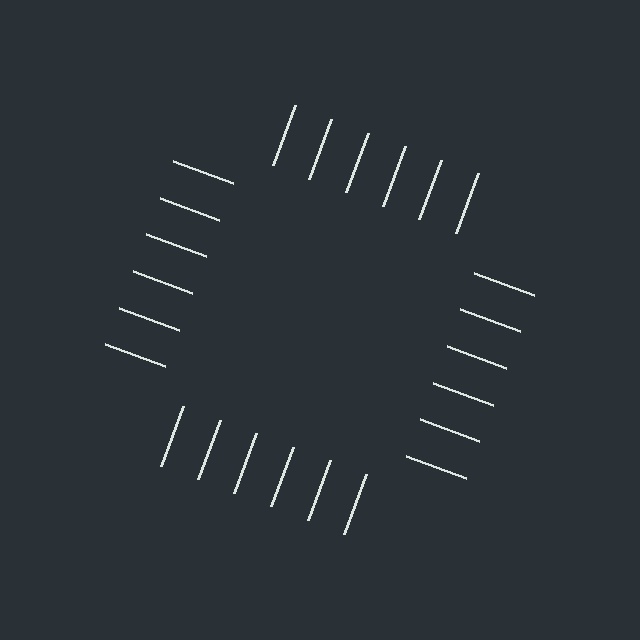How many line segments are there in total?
24 — 6 along each of the 4 edges.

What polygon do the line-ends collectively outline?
An illusory square — the line segments terminate on its edges but no continuous stroke is drawn.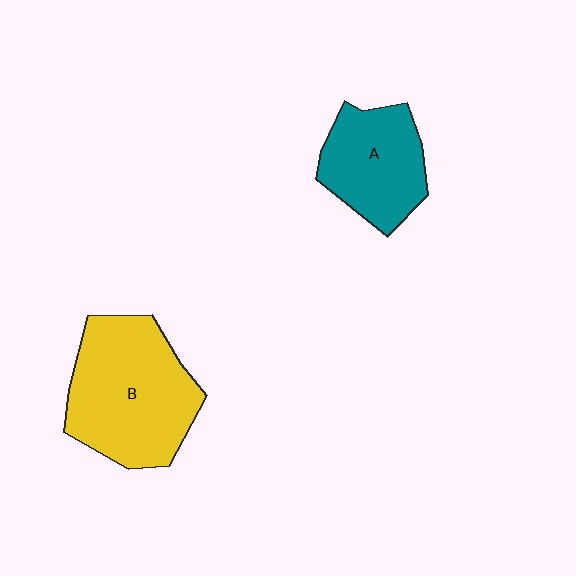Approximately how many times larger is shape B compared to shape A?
Approximately 1.5 times.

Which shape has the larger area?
Shape B (yellow).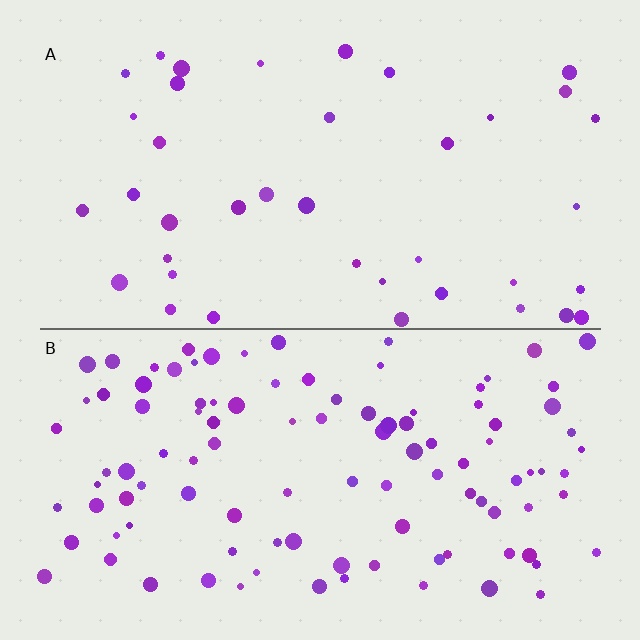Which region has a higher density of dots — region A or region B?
B (the bottom).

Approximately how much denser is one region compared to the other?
Approximately 2.8× — region B over region A.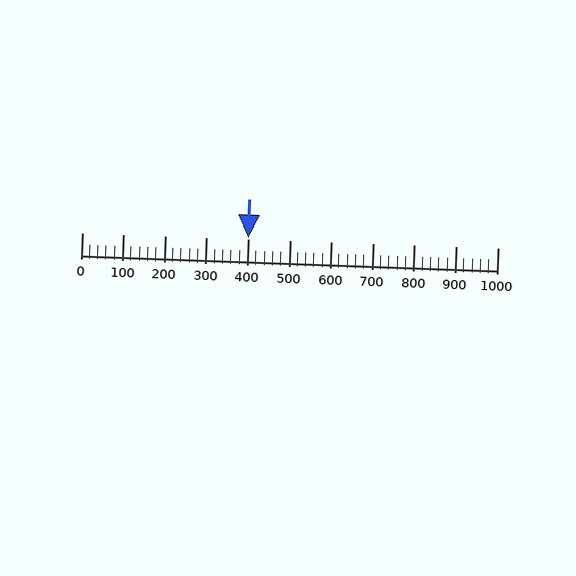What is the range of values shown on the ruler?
The ruler shows values from 0 to 1000.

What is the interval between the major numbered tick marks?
The major tick marks are spaced 100 units apart.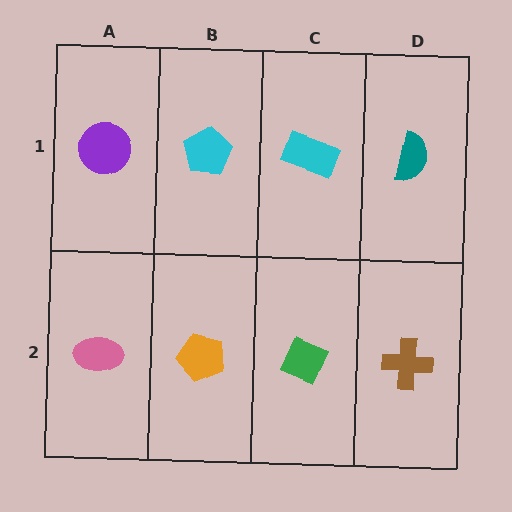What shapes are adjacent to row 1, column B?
An orange pentagon (row 2, column B), a purple circle (row 1, column A), a cyan rectangle (row 1, column C).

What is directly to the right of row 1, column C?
A teal semicircle.